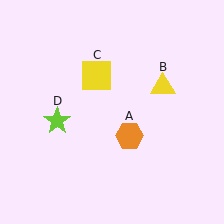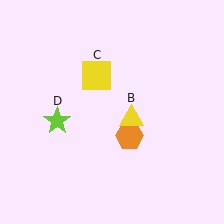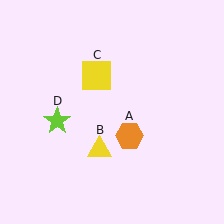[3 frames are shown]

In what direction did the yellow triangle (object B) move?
The yellow triangle (object B) moved down and to the left.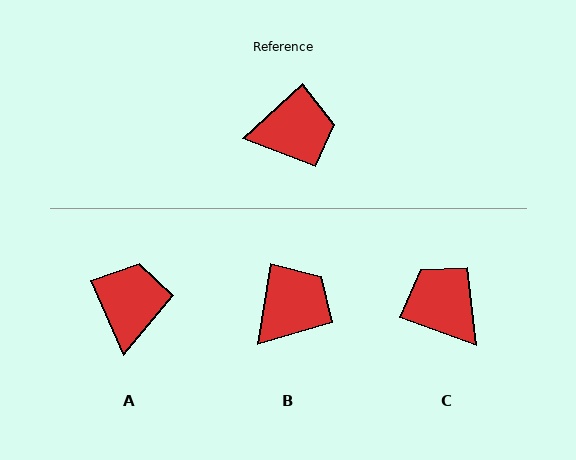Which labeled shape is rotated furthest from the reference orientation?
C, about 117 degrees away.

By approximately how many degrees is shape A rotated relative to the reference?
Approximately 71 degrees counter-clockwise.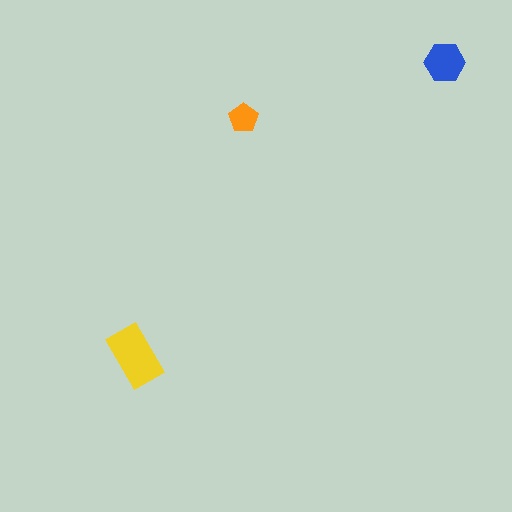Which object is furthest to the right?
The blue hexagon is rightmost.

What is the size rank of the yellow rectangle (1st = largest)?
1st.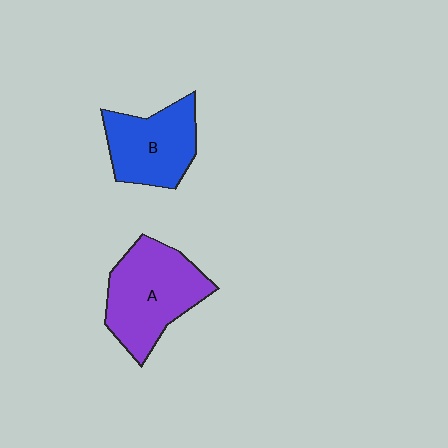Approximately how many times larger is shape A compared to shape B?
Approximately 1.3 times.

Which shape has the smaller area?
Shape B (blue).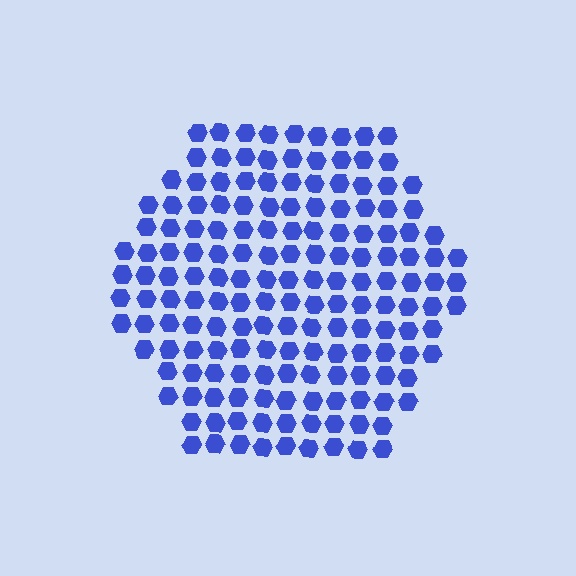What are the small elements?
The small elements are hexagons.